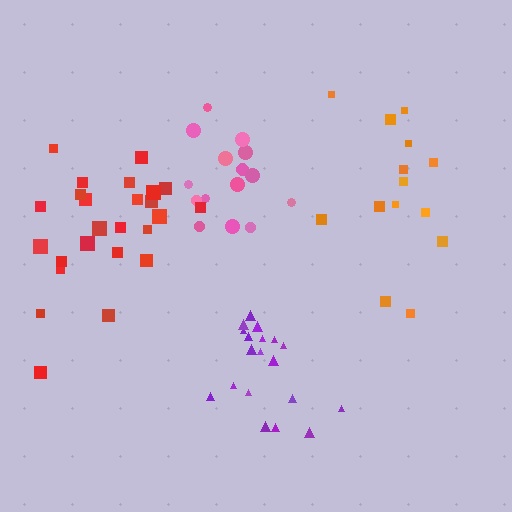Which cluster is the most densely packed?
Pink.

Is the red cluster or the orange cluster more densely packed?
Red.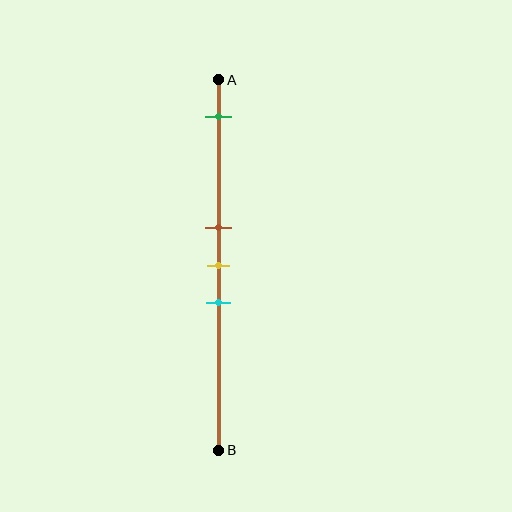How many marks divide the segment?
There are 4 marks dividing the segment.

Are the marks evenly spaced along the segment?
No, the marks are not evenly spaced.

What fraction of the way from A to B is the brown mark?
The brown mark is approximately 40% (0.4) of the way from A to B.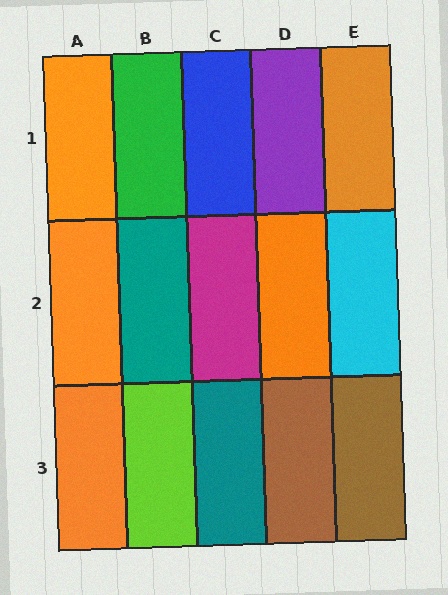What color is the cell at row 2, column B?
Teal.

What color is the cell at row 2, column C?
Magenta.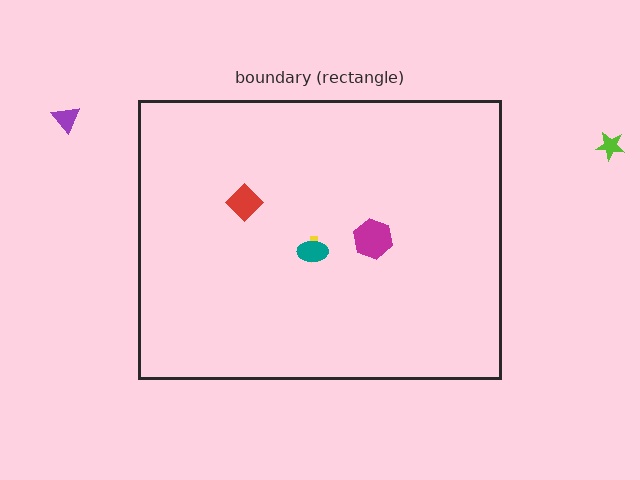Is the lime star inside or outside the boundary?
Outside.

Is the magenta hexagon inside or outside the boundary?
Inside.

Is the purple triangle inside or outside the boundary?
Outside.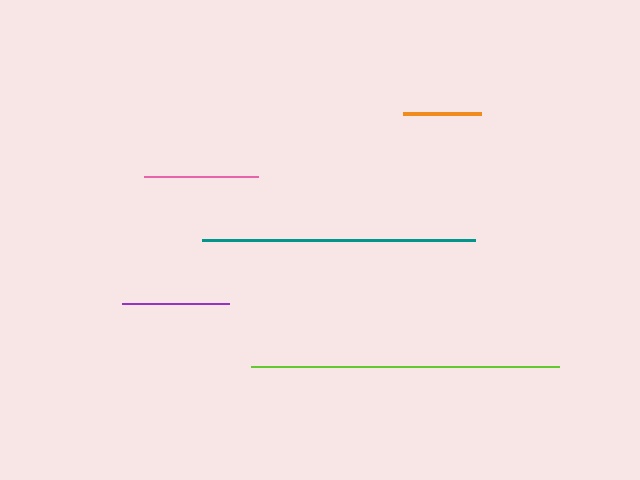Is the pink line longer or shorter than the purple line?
The pink line is longer than the purple line.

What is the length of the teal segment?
The teal segment is approximately 273 pixels long.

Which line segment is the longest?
The lime line is the longest at approximately 308 pixels.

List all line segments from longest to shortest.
From longest to shortest: lime, teal, pink, purple, orange.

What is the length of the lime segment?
The lime segment is approximately 308 pixels long.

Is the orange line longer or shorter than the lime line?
The lime line is longer than the orange line.